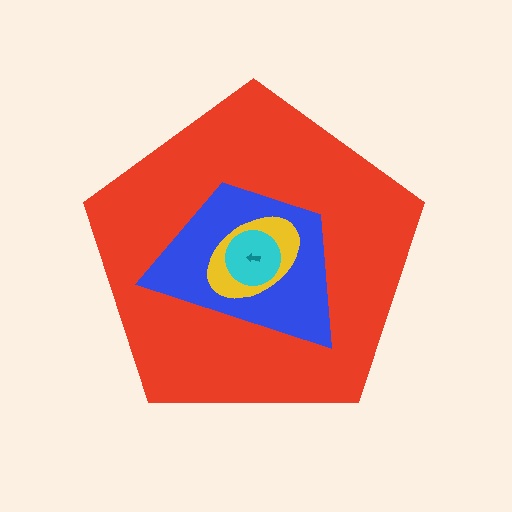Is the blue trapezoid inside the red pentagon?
Yes.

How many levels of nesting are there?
5.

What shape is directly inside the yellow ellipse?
The cyan circle.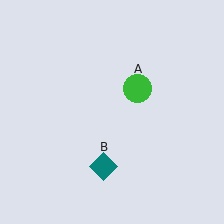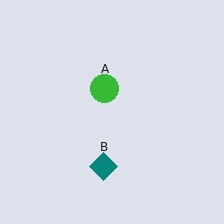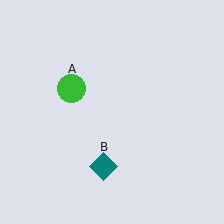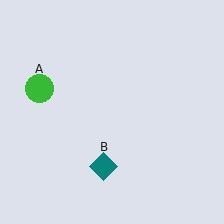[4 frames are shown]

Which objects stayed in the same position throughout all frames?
Teal diamond (object B) remained stationary.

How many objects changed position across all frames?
1 object changed position: green circle (object A).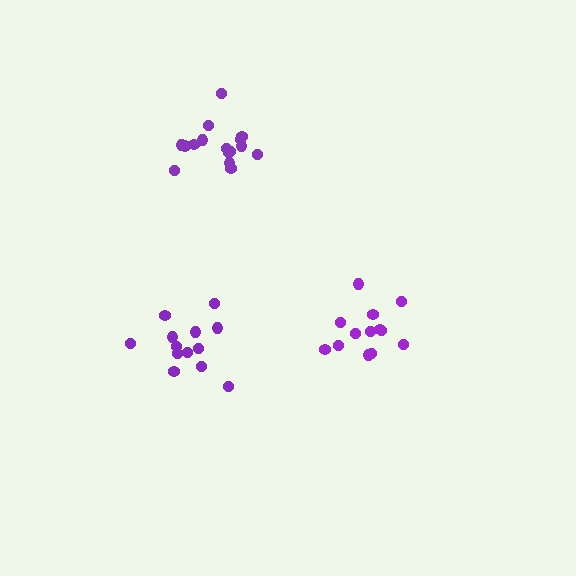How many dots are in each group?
Group 1: 13 dots, Group 2: 16 dots, Group 3: 13 dots (42 total).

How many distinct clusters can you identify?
There are 3 distinct clusters.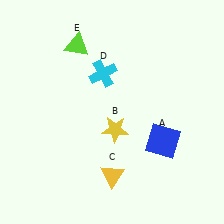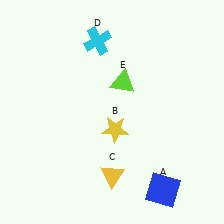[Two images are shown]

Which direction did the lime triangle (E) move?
The lime triangle (E) moved right.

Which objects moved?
The objects that moved are: the blue square (A), the cyan cross (D), the lime triangle (E).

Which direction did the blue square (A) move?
The blue square (A) moved down.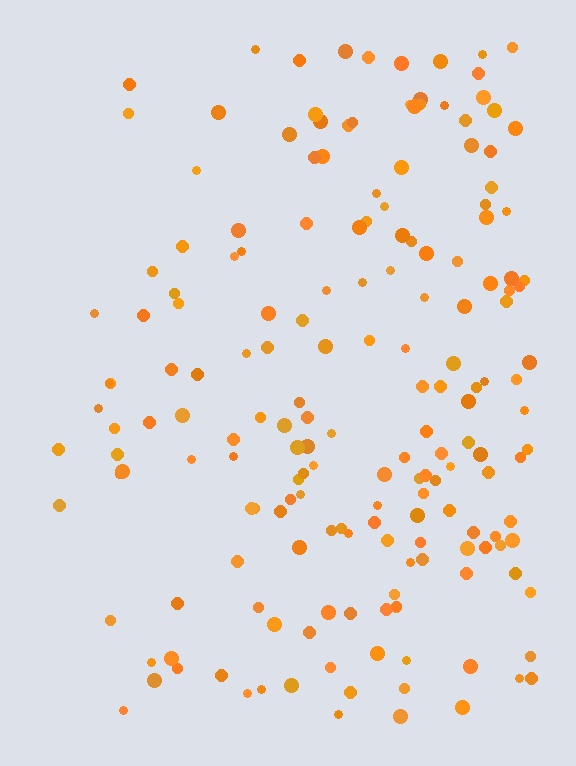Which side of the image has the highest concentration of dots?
The right.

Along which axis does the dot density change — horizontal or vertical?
Horizontal.